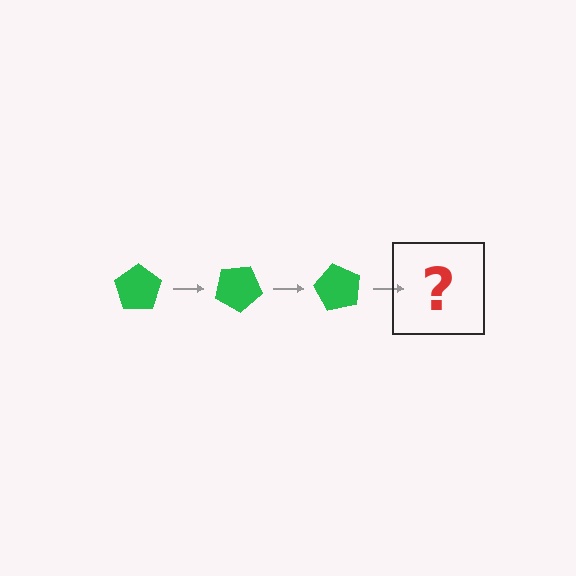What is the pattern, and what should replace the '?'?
The pattern is that the pentagon rotates 30 degrees each step. The '?' should be a green pentagon rotated 90 degrees.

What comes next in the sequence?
The next element should be a green pentagon rotated 90 degrees.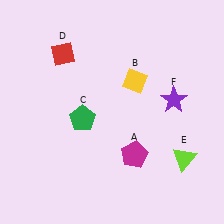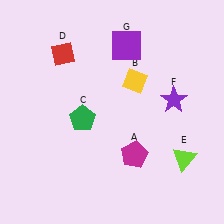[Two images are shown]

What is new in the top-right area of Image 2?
A purple square (G) was added in the top-right area of Image 2.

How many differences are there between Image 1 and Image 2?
There is 1 difference between the two images.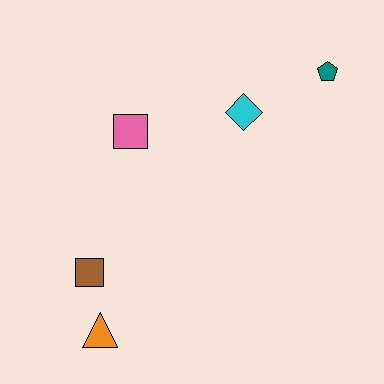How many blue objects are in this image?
There are no blue objects.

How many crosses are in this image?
There are no crosses.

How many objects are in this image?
There are 5 objects.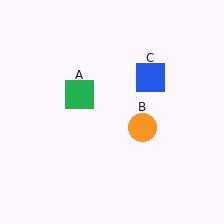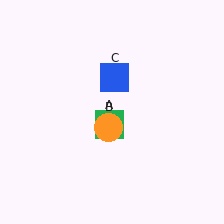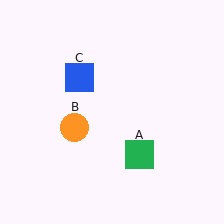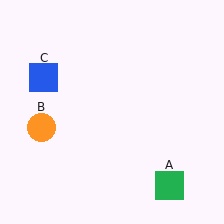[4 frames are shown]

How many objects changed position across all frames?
3 objects changed position: green square (object A), orange circle (object B), blue square (object C).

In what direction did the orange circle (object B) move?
The orange circle (object B) moved left.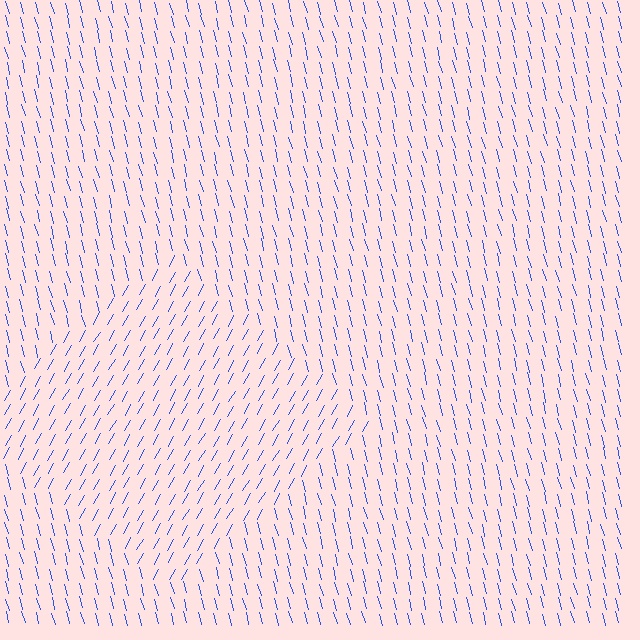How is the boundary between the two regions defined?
The boundary is defined purely by a change in line orientation (approximately 45 degrees difference). All lines are the same color and thickness.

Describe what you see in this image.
The image is filled with small blue line segments. A diamond region in the image has lines oriented differently from the surrounding lines, creating a visible texture boundary.